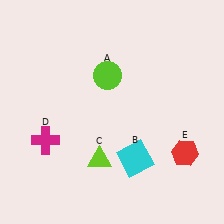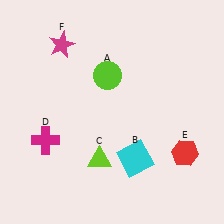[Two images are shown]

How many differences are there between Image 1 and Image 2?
There is 1 difference between the two images.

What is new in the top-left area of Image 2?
A magenta star (F) was added in the top-left area of Image 2.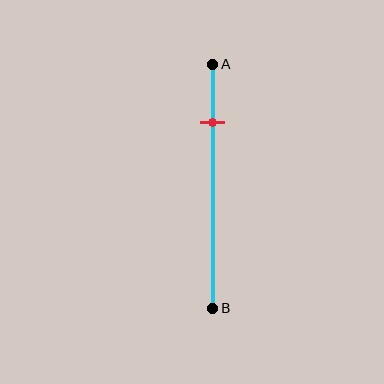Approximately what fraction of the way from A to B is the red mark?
The red mark is approximately 25% of the way from A to B.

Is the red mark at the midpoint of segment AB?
No, the mark is at about 25% from A, not at the 50% midpoint.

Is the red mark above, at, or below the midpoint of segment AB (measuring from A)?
The red mark is above the midpoint of segment AB.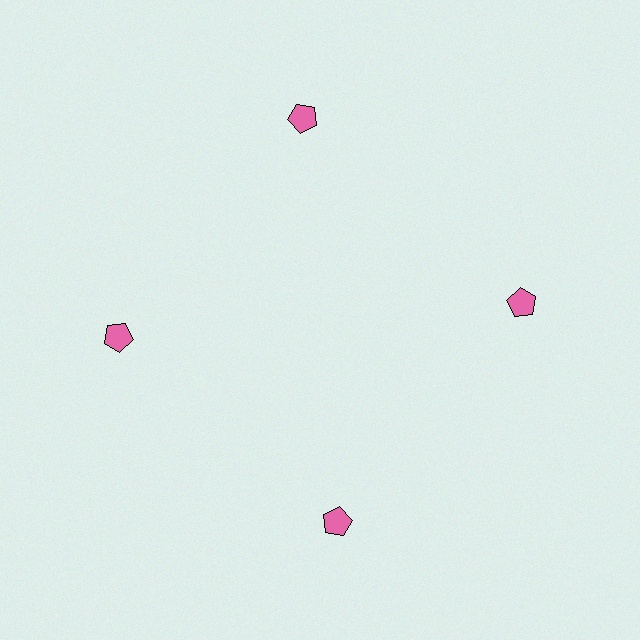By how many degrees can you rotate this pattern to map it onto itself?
The pattern maps onto itself every 90 degrees of rotation.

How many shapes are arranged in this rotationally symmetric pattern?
There are 4 shapes, arranged in 4 groups of 1.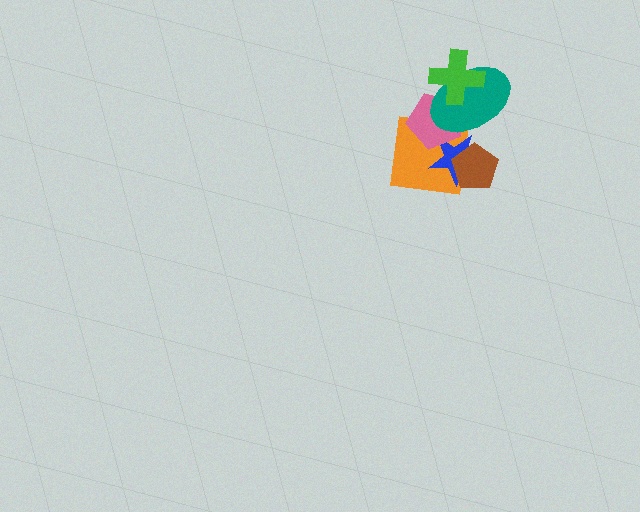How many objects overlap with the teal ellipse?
4 objects overlap with the teal ellipse.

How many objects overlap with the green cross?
2 objects overlap with the green cross.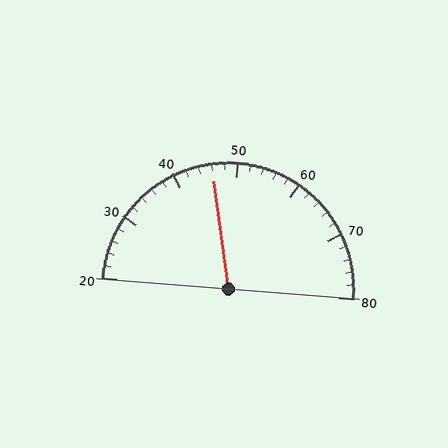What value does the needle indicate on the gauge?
The needle indicates approximately 46.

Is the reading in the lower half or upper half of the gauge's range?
The reading is in the lower half of the range (20 to 80).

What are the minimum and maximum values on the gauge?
The gauge ranges from 20 to 80.